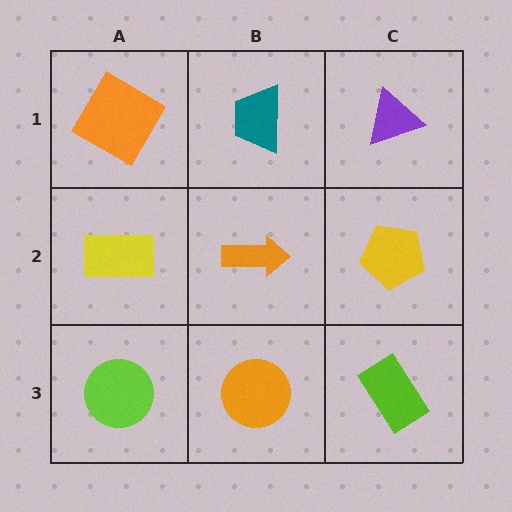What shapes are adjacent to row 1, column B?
An orange arrow (row 2, column B), an orange diamond (row 1, column A), a purple triangle (row 1, column C).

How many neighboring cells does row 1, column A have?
2.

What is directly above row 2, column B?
A teal trapezoid.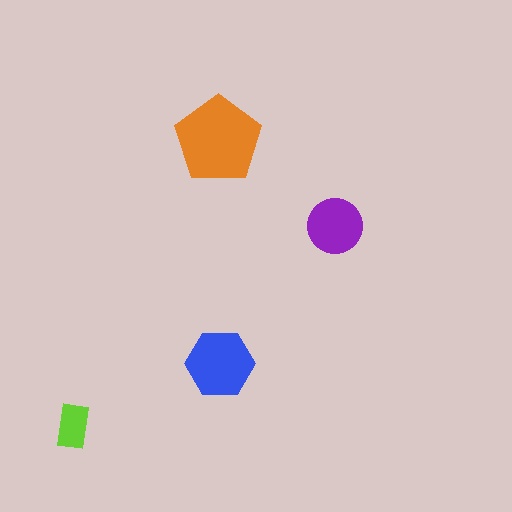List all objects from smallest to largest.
The lime rectangle, the purple circle, the blue hexagon, the orange pentagon.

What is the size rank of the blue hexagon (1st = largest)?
2nd.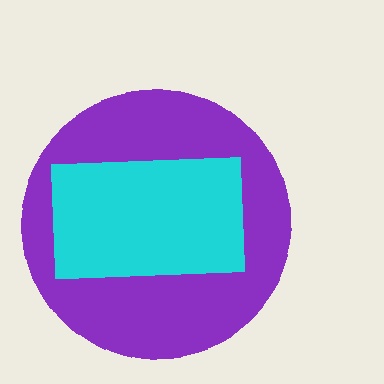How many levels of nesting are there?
2.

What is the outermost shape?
The purple circle.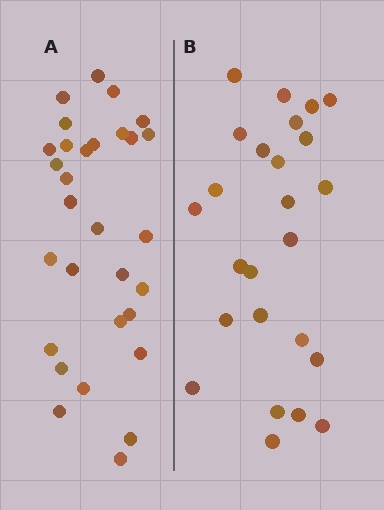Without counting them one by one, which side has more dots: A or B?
Region A (the left region) has more dots.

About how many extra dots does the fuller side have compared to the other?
Region A has about 5 more dots than region B.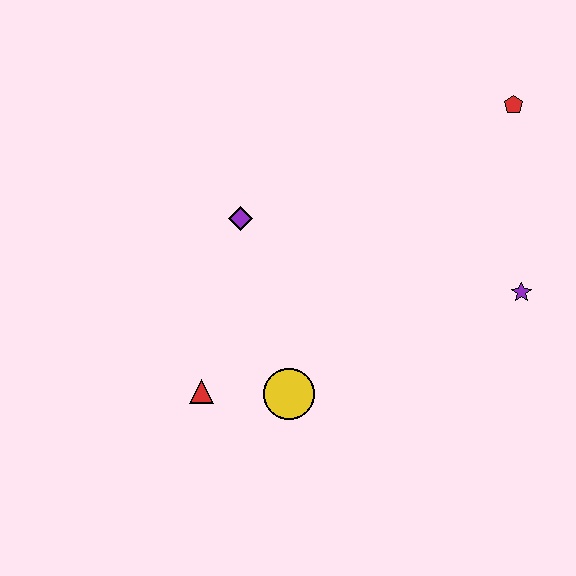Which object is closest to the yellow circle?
The red triangle is closest to the yellow circle.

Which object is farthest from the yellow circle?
The red pentagon is farthest from the yellow circle.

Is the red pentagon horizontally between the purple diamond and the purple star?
Yes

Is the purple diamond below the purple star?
No